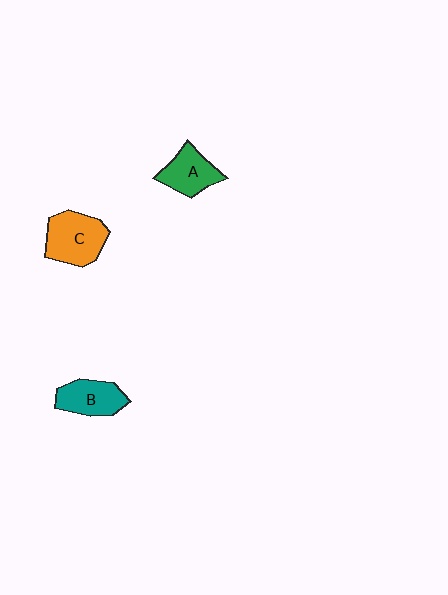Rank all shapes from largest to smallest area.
From largest to smallest: C (orange), B (teal), A (green).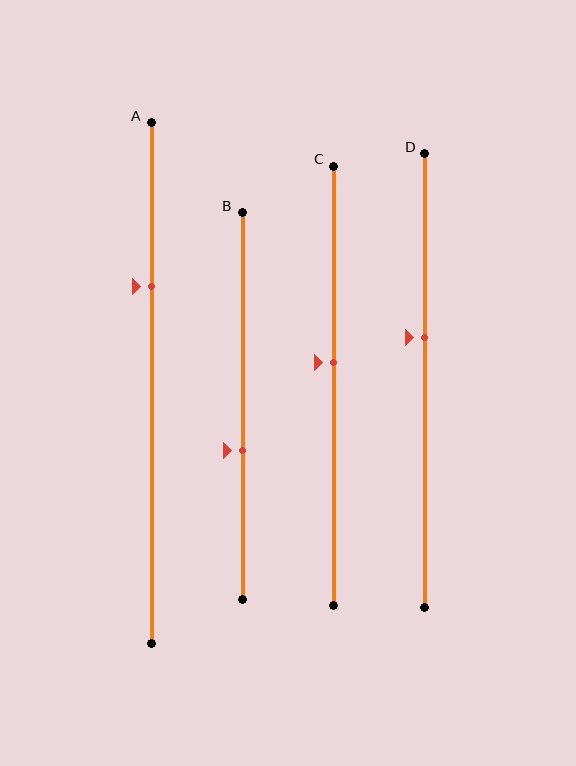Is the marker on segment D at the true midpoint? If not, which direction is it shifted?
No, the marker on segment D is shifted upward by about 10% of the segment length.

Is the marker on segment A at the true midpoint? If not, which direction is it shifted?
No, the marker on segment A is shifted upward by about 19% of the segment length.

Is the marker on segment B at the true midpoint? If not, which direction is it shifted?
No, the marker on segment B is shifted downward by about 12% of the segment length.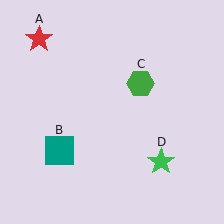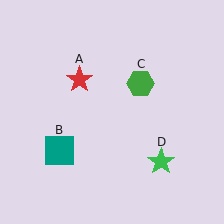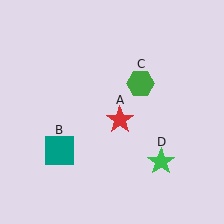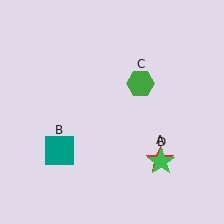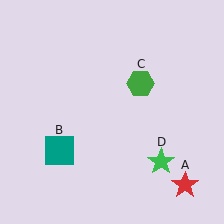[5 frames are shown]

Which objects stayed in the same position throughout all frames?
Teal square (object B) and green hexagon (object C) and green star (object D) remained stationary.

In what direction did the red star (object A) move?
The red star (object A) moved down and to the right.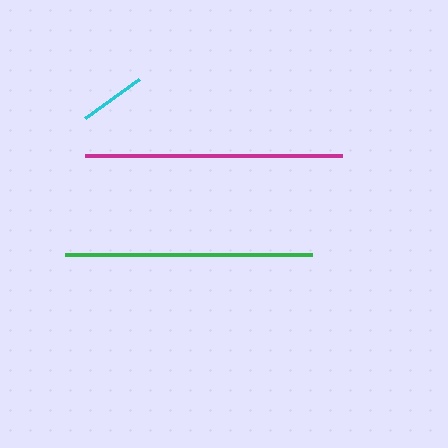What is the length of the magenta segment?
The magenta segment is approximately 257 pixels long.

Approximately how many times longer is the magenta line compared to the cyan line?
The magenta line is approximately 3.8 times the length of the cyan line.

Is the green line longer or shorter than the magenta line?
The magenta line is longer than the green line.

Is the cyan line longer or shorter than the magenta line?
The magenta line is longer than the cyan line.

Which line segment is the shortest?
The cyan line is the shortest at approximately 67 pixels.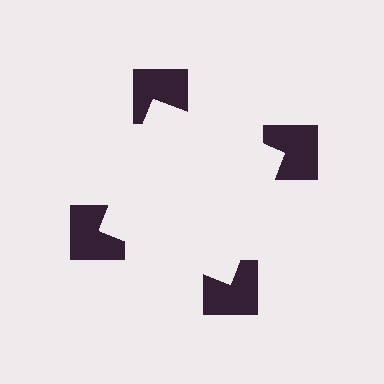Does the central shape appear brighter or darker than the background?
It typically appears slightly brighter than the background, even though no actual brightness change is drawn.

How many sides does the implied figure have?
4 sides.